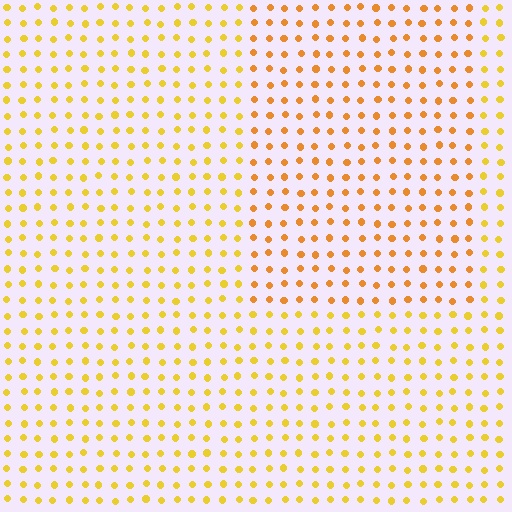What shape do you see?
I see a rectangle.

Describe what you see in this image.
The image is filled with small yellow elements in a uniform arrangement. A rectangle-shaped region is visible where the elements are tinted to a slightly different hue, forming a subtle color boundary.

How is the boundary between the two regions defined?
The boundary is defined purely by a slight shift in hue (about 22 degrees). Spacing, size, and orientation are identical on both sides.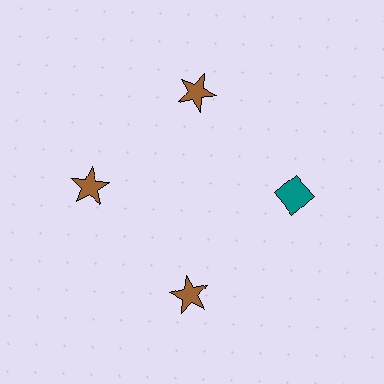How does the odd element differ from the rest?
It differs in both color (teal instead of brown) and shape (diamond instead of star).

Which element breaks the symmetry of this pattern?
The teal diamond at roughly the 3 o'clock position breaks the symmetry. All other shapes are brown stars.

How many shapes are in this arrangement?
There are 4 shapes arranged in a ring pattern.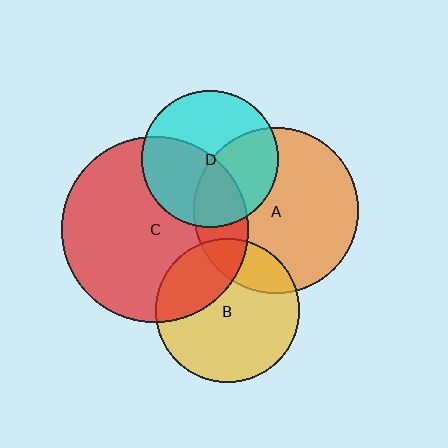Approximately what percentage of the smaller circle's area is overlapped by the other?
Approximately 45%.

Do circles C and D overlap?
Yes.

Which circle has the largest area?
Circle C (red).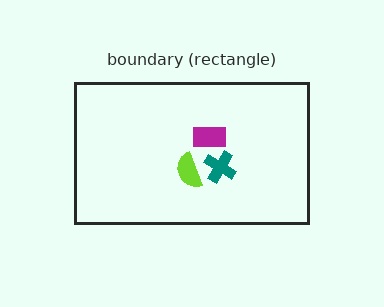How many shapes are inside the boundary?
3 inside, 0 outside.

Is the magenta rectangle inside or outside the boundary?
Inside.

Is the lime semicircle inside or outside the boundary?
Inside.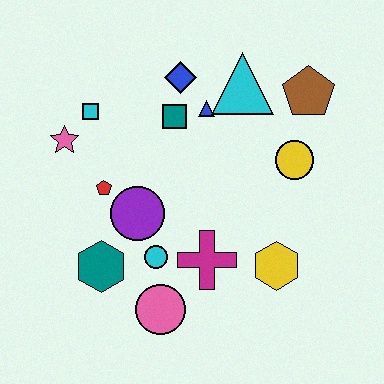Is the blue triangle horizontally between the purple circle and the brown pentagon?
Yes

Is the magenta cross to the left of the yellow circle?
Yes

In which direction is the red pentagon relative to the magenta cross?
The red pentagon is to the left of the magenta cross.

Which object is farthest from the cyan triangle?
The pink circle is farthest from the cyan triangle.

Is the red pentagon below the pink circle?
No